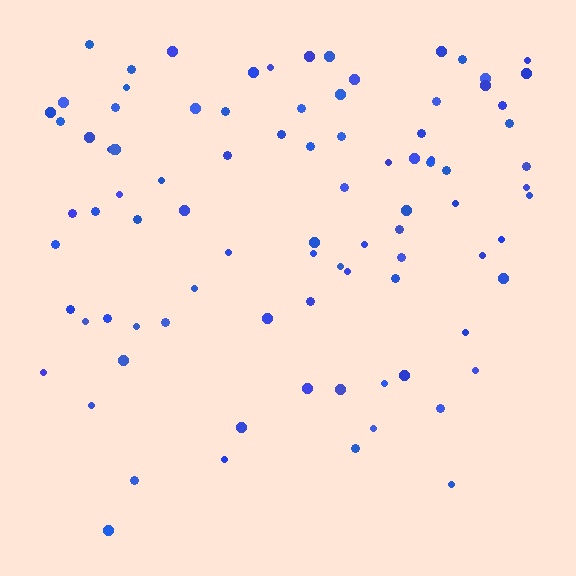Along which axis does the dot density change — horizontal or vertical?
Vertical.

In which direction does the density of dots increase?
From bottom to top, with the top side densest.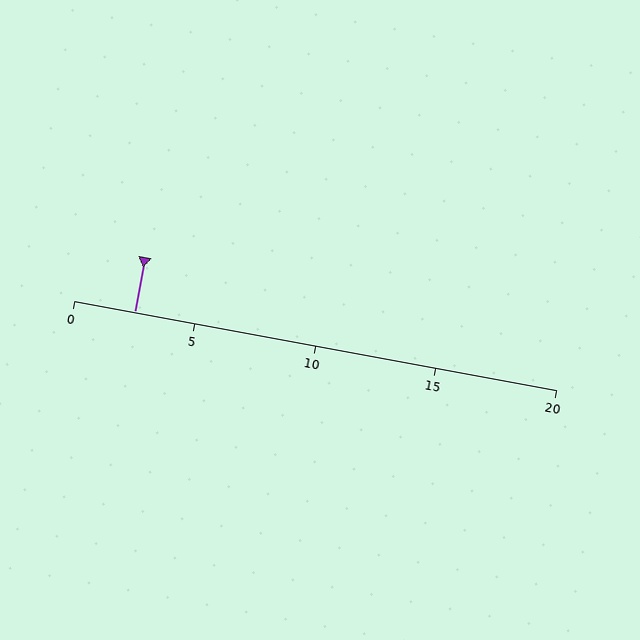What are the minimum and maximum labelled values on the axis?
The axis runs from 0 to 20.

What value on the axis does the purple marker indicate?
The marker indicates approximately 2.5.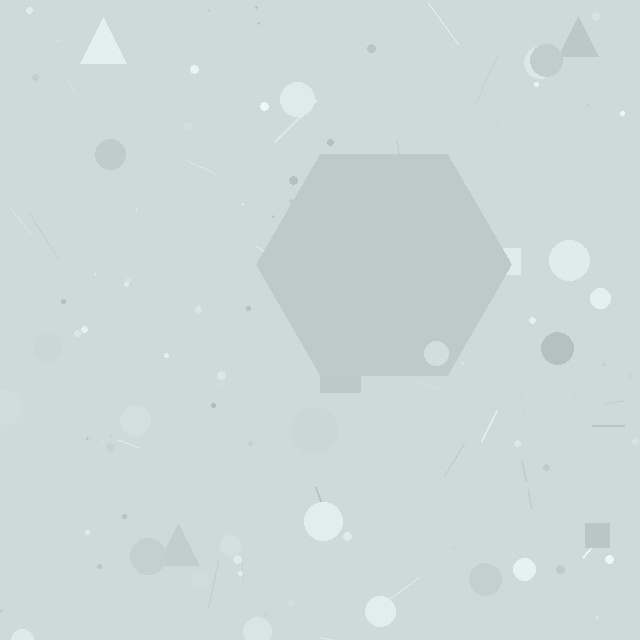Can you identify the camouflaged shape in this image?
The camouflaged shape is a hexagon.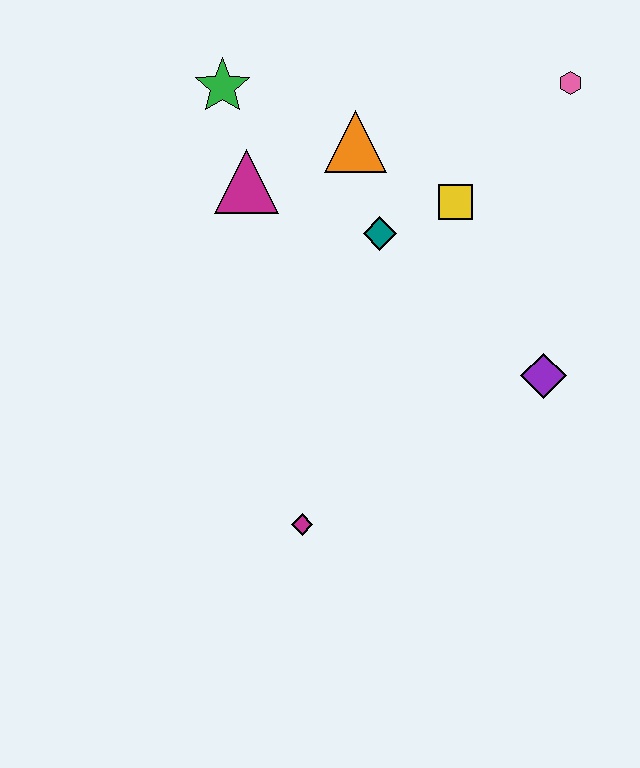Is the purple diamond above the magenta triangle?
No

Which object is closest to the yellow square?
The teal diamond is closest to the yellow square.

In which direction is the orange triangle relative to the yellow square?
The orange triangle is to the left of the yellow square.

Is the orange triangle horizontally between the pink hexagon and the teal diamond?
No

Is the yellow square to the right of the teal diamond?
Yes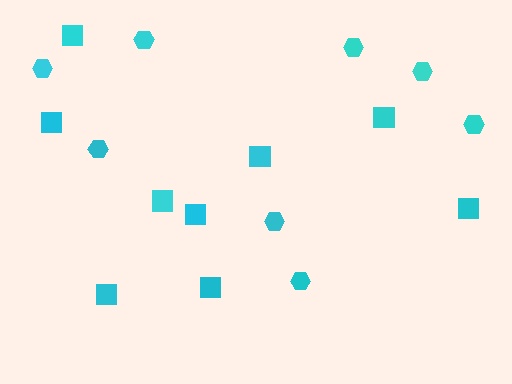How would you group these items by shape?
There are 2 groups: one group of hexagons (8) and one group of squares (9).